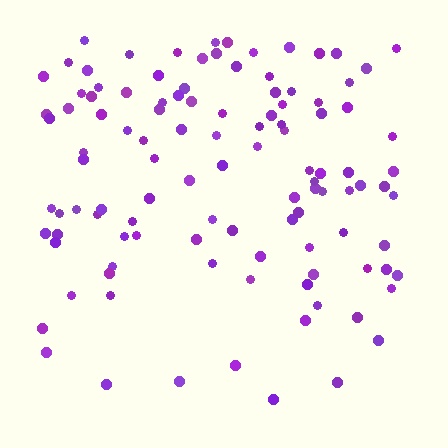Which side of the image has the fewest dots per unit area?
The bottom.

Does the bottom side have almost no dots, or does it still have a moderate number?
Still a moderate number, just noticeably fewer than the top.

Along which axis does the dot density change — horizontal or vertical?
Vertical.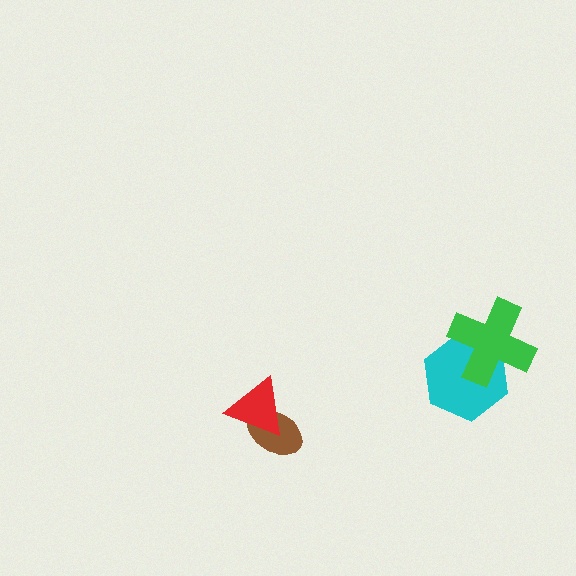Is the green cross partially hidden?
No, no other shape covers it.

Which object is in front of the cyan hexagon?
The green cross is in front of the cyan hexagon.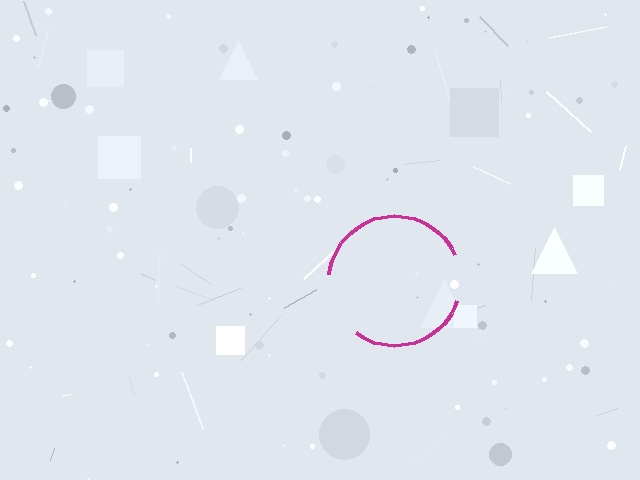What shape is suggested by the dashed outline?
The dashed outline suggests a circle.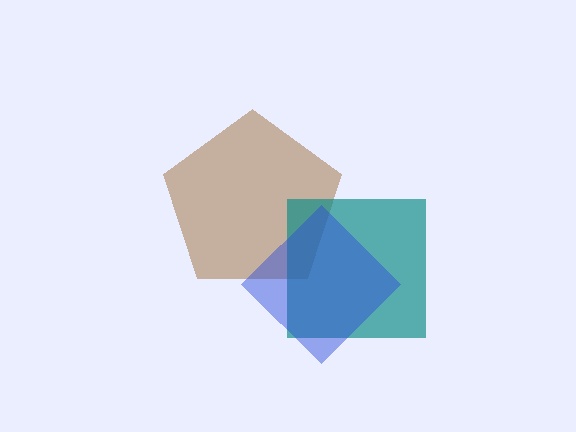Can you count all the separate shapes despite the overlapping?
Yes, there are 3 separate shapes.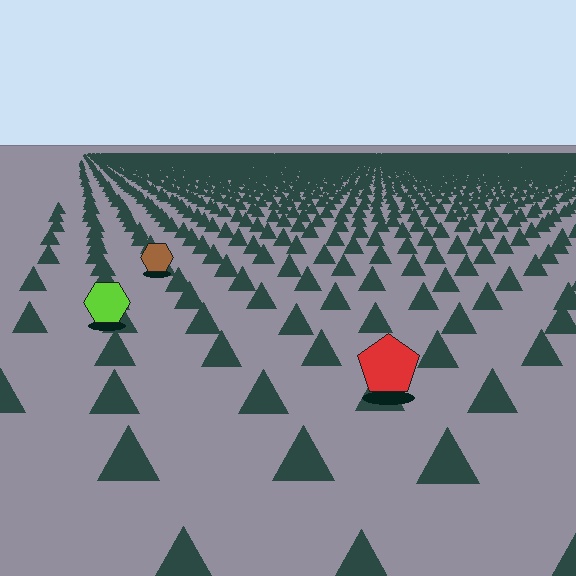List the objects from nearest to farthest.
From nearest to farthest: the red pentagon, the lime hexagon, the brown hexagon.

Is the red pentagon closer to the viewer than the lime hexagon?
Yes. The red pentagon is closer — you can tell from the texture gradient: the ground texture is coarser near it.